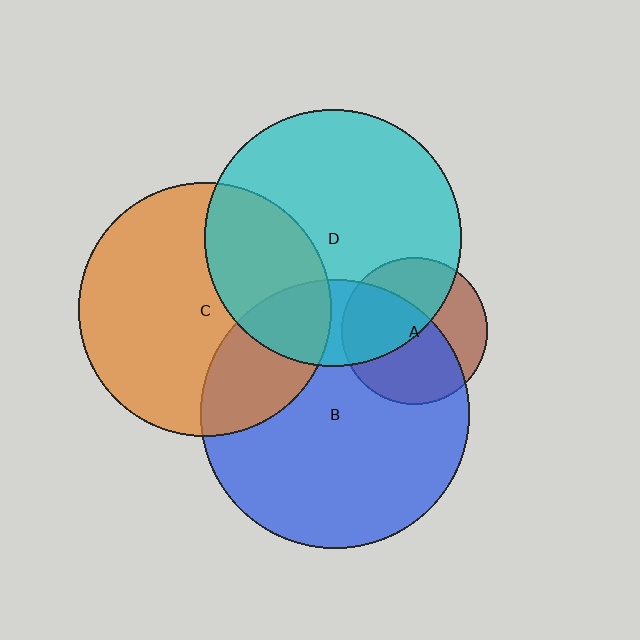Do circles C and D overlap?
Yes.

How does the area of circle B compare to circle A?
Approximately 3.4 times.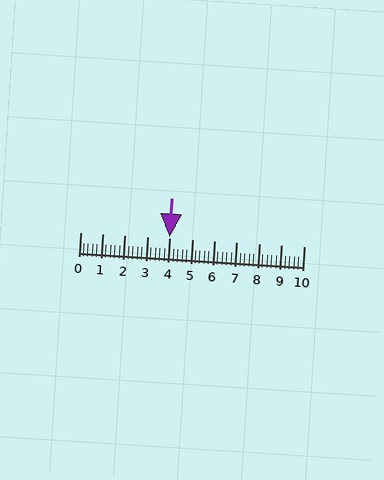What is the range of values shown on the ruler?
The ruler shows values from 0 to 10.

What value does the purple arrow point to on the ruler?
The purple arrow points to approximately 4.0.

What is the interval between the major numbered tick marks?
The major tick marks are spaced 1 units apart.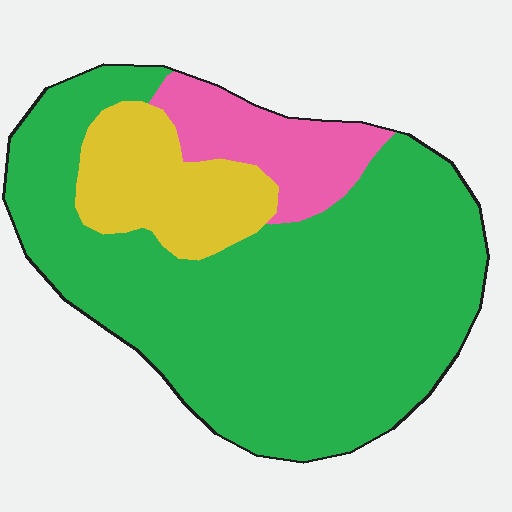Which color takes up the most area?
Green, at roughly 70%.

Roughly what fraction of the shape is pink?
Pink covers 12% of the shape.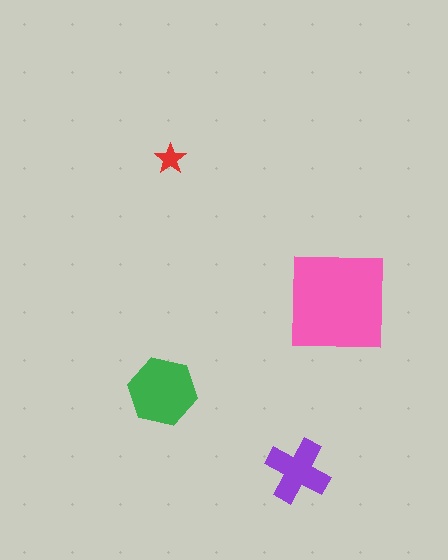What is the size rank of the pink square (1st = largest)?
1st.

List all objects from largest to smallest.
The pink square, the green hexagon, the purple cross, the red star.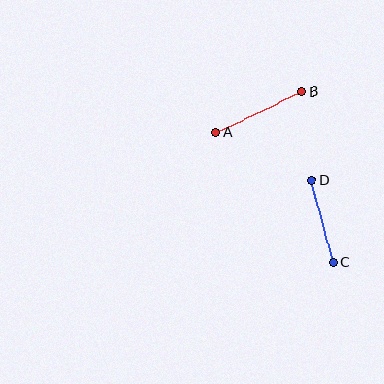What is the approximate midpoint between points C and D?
The midpoint is at approximately (322, 221) pixels.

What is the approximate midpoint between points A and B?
The midpoint is at approximately (259, 112) pixels.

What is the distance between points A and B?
The distance is approximately 95 pixels.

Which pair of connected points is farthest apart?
Points A and B are farthest apart.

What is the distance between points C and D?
The distance is approximately 85 pixels.